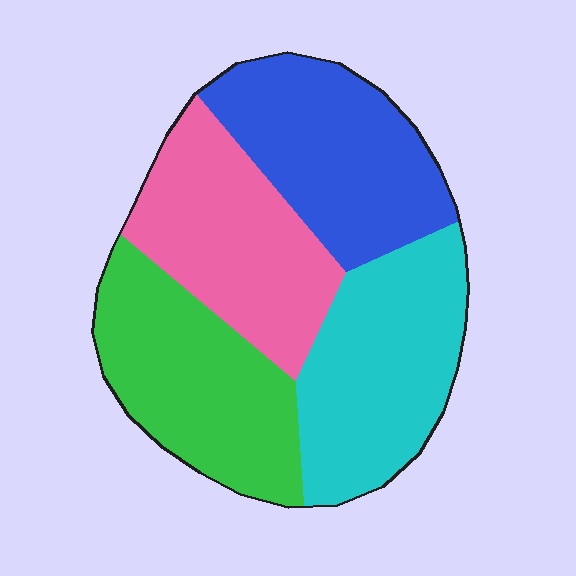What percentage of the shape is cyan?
Cyan covers 26% of the shape.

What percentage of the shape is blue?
Blue covers around 25% of the shape.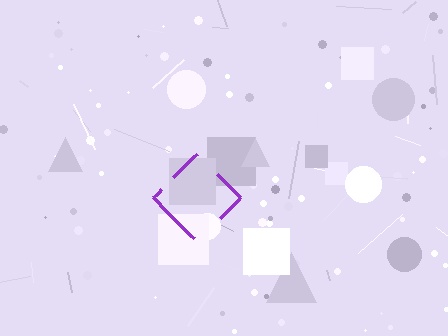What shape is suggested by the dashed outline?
The dashed outline suggests a diamond.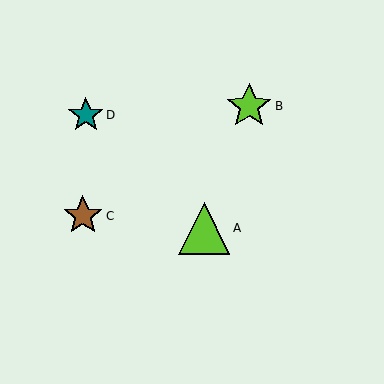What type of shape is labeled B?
Shape B is a lime star.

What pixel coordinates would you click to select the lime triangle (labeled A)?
Click at (204, 228) to select the lime triangle A.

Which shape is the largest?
The lime triangle (labeled A) is the largest.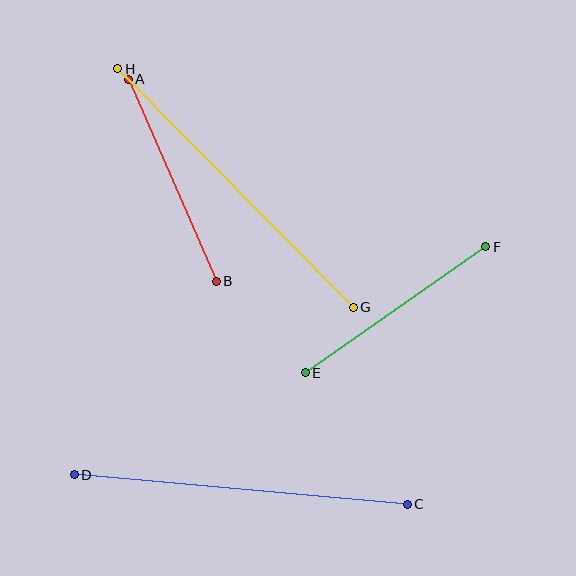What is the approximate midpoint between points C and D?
The midpoint is at approximately (241, 489) pixels.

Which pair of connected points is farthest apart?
Points G and H are farthest apart.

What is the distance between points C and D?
The distance is approximately 334 pixels.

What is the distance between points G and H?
The distance is approximately 335 pixels.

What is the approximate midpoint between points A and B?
The midpoint is at approximately (172, 180) pixels.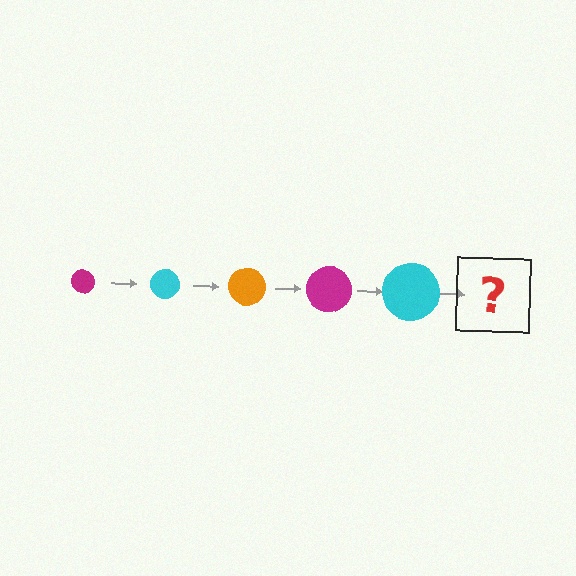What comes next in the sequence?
The next element should be an orange circle, larger than the previous one.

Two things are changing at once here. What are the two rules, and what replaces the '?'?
The two rules are that the circle grows larger each step and the color cycles through magenta, cyan, and orange. The '?' should be an orange circle, larger than the previous one.